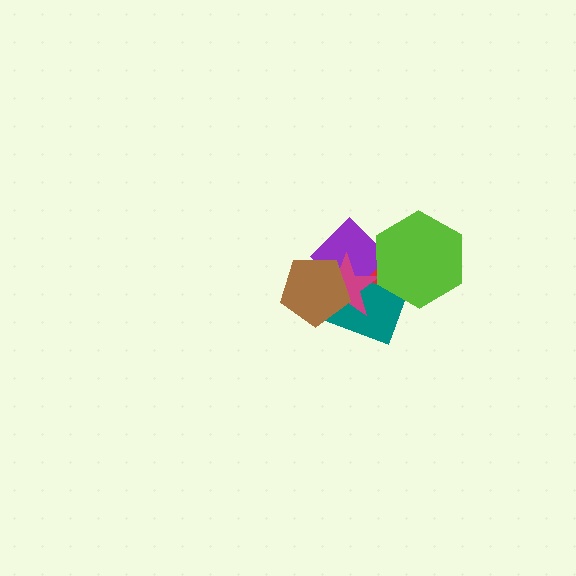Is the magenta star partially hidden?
Yes, it is partially covered by another shape.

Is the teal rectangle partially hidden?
Yes, it is partially covered by another shape.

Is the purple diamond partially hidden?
Yes, it is partially covered by another shape.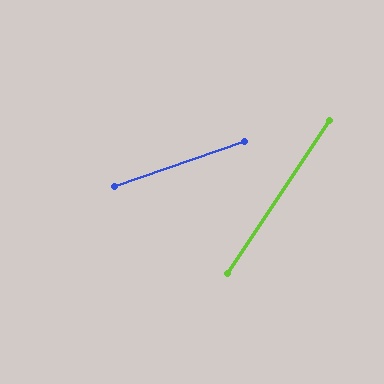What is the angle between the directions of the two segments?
Approximately 37 degrees.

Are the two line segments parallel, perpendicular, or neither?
Neither parallel nor perpendicular — they differ by about 37°.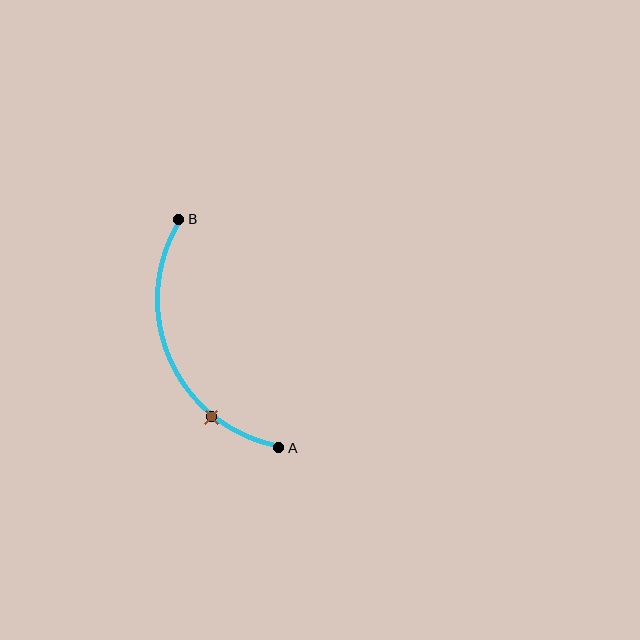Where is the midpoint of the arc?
The arc midpoint is the point on the curve farthest from the straight line joining A and B. It sits to the left of that line.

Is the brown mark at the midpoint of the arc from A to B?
No. The brown mark lies on the arc but is closer to endpoint A. The arc midpoint would be at the point on the curve equidistant along the arc from both A and B.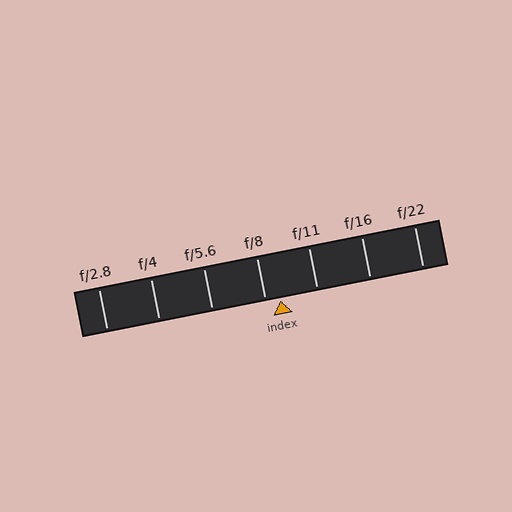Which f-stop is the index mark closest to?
The index mark is closest to f/8.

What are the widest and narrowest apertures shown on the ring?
The widest aperture shown is f/2.8 and the narrowest is f/22.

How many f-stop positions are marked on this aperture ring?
There are 7 f-stop positions marked.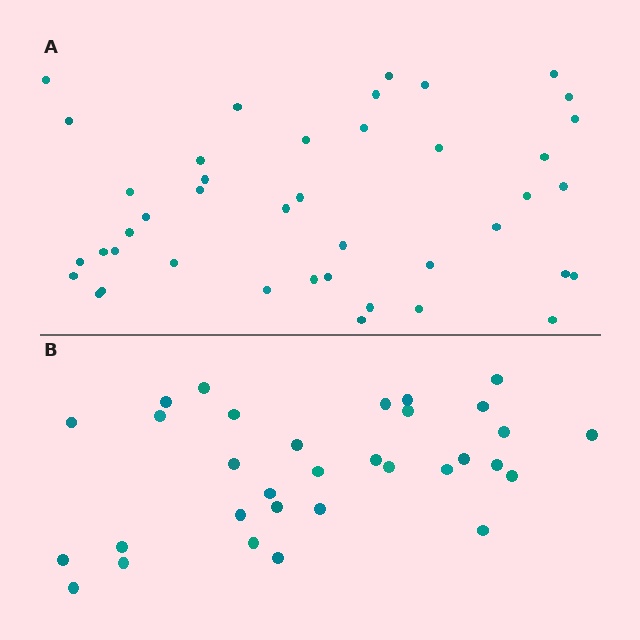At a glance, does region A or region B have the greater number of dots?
Region A (the top region) has more dots.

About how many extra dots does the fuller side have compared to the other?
Region A has roughly 10 or so more dots than region B.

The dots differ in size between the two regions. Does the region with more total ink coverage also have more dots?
No. Region B has more total ink coverage because its dots are larger, but region A actually contains more individual dots. Total area can be misleading — the number of items is what matters here.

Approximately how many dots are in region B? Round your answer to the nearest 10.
About 30 dots. (The exact count is 32, which rounds to 30.)